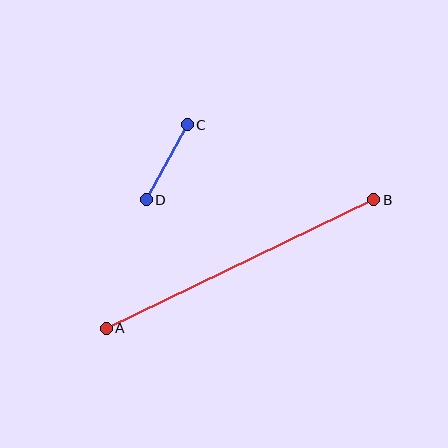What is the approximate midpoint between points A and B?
The midpoint is at approximately (240, 264) pixels.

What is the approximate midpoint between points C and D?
The midpoint is at approximately (167, 162) pixels.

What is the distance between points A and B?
The distance is approximately 297 pixels.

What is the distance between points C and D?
The distance is approximately 86 pixels.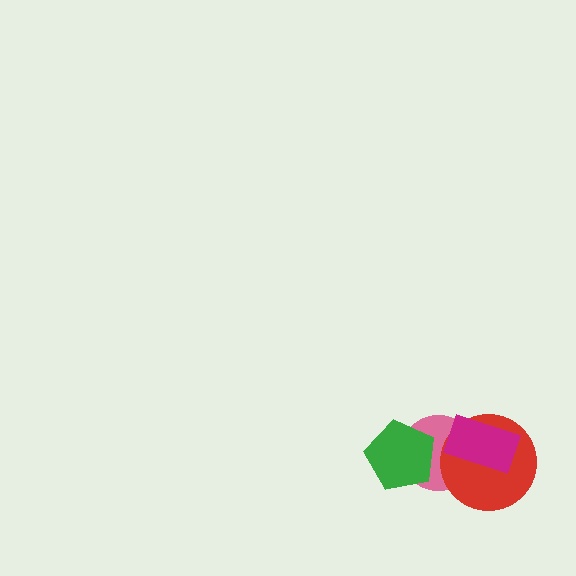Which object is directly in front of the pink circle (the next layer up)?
The red circle is directly in front of the pink circle.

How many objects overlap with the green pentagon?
1 object overlaps with the green pentagon.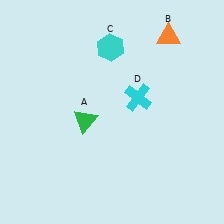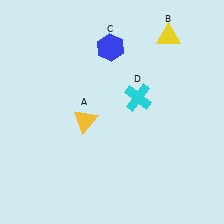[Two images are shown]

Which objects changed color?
A changed from green to yellow. B changed from orange to yellow. C changed from cyan to blue.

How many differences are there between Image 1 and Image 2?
There are 3 differences between the two images.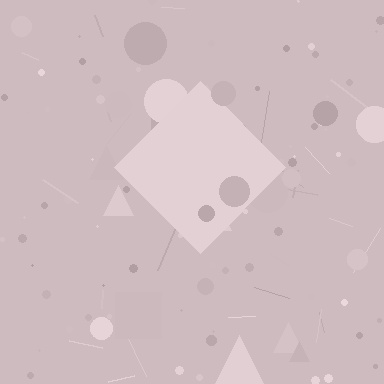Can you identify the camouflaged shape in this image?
The camouflaged shape is a diamond.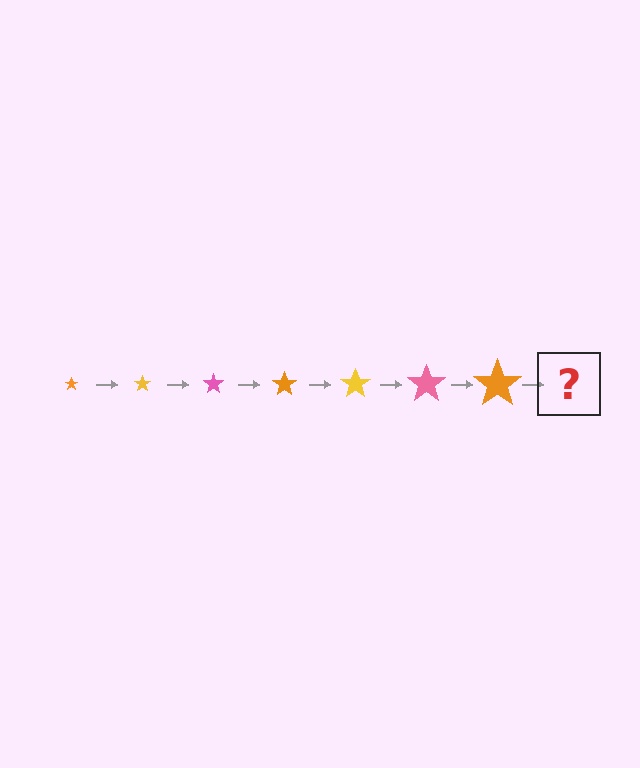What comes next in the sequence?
The next element should be a yellow star, larger than the previous one.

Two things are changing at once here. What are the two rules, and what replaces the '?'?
The two rules are that the star grows larger each step and the color cycles through orange, yellow, and pink. The '?' should be a yellow star, larger than the previous one.